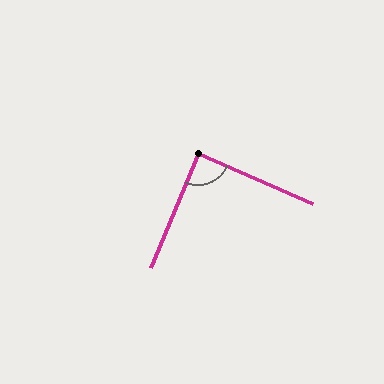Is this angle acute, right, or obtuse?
It is approximately a right angle.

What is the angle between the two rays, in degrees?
Approximately 89 degrees.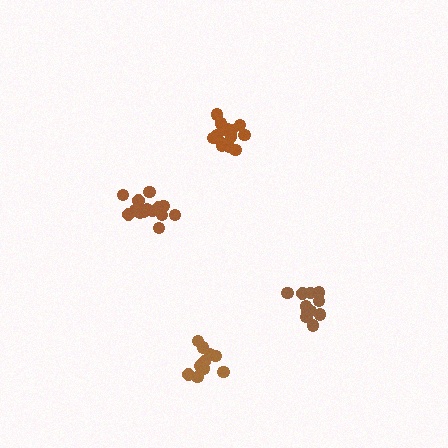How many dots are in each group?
Group 1: 12 dots, Group 2: 14 dots, Group 3: 12 dots, Group 4: 14 dots (52 total).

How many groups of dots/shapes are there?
There are 4 groups.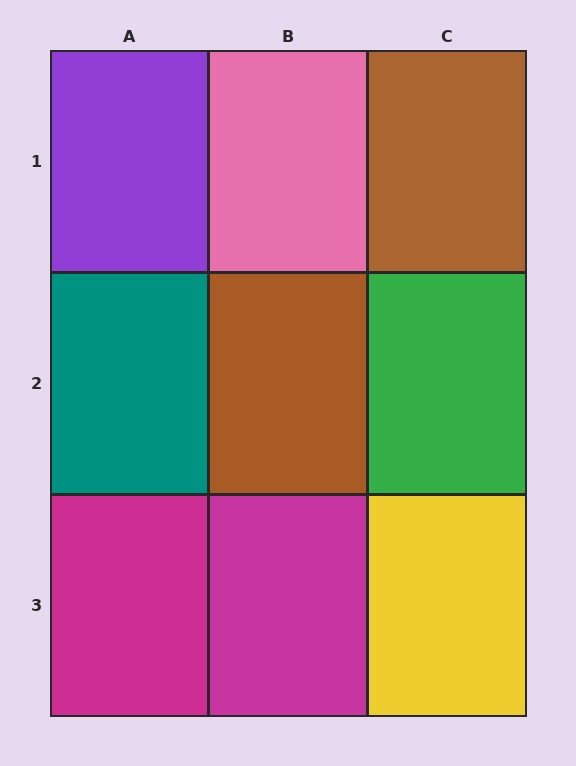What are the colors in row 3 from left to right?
Magenta, magenta, yellow.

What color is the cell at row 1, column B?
Pink.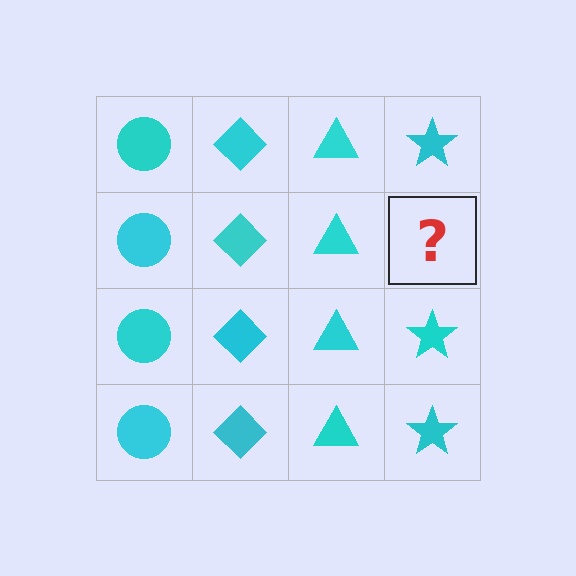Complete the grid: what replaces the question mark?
The question mark should be replaced with a cyan star.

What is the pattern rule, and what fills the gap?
The rule is that each column has a consistent shape. The gap should be filled with a cyan star.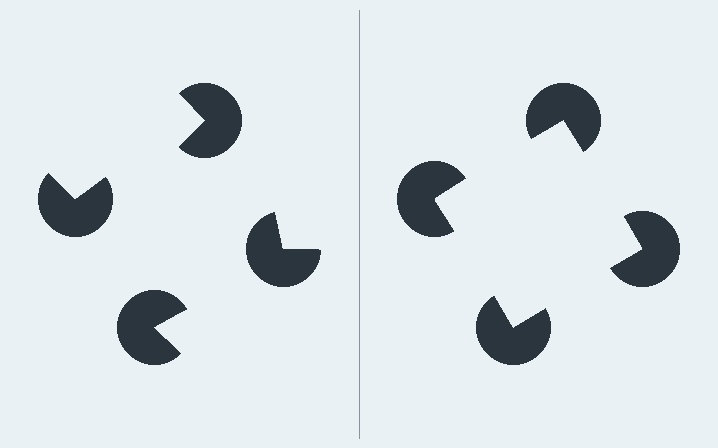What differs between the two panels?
The pac-man discs are positioned identically on both sides; only the wedge orientations differ. On the right they align to a square; on the left they are misaligned.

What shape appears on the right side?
An illusory square.